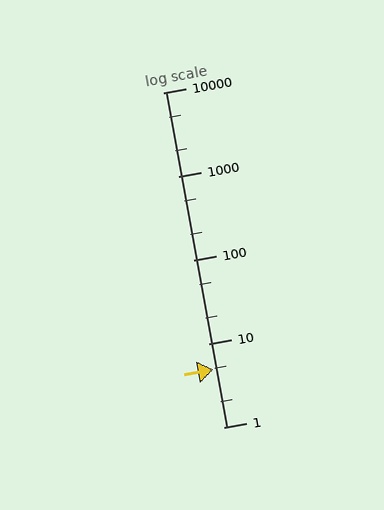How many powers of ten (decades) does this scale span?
The scale spans 4 decades, from 1 to 10000.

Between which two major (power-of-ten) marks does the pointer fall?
The pointer is between 1 and 10.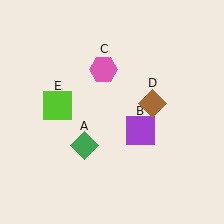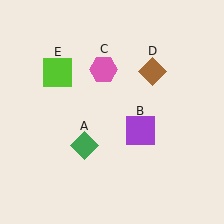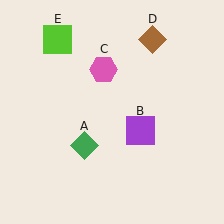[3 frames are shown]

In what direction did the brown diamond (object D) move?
The brown diamond (object D) moved up.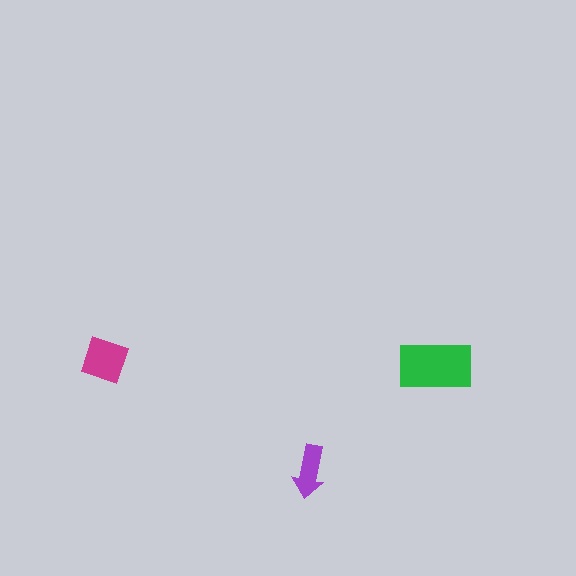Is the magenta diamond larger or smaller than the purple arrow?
Larger.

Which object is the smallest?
The purple arrow.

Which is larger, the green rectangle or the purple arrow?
The green rectangle.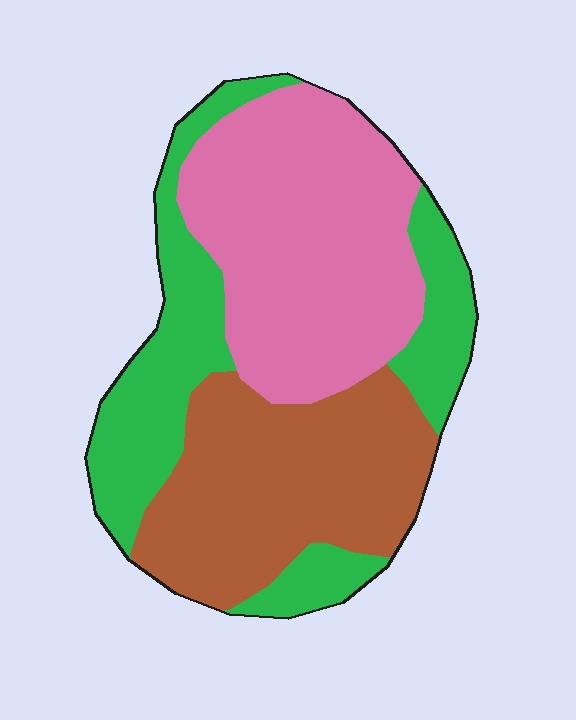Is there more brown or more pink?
Pink.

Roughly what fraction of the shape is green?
Green covers roughly 30% of the shape.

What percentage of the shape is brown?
Brown takes up about one third (1/3) of the shape.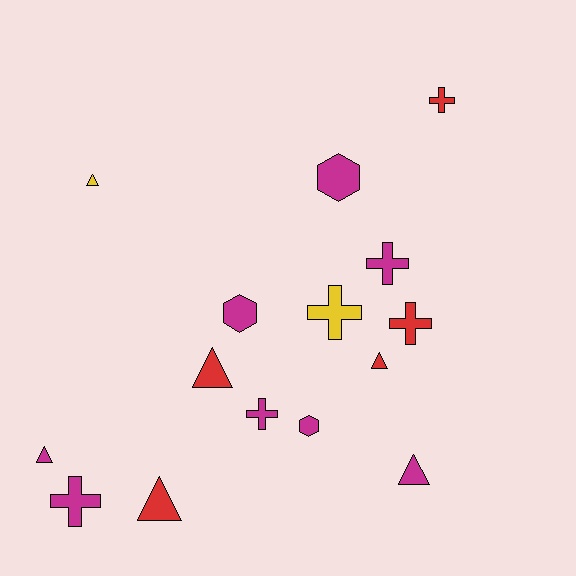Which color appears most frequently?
Magenta, with 8 objects.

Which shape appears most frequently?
Triangle, with 6 objects.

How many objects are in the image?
There are 15 objects.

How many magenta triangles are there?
There are 2 magenta triangles.